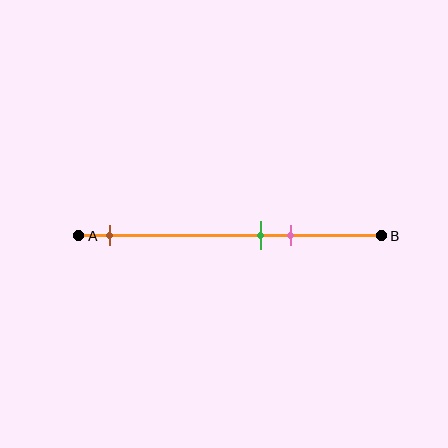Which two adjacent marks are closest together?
The green and pink marks are the closest adjacent pair.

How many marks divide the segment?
There are 3 marks dividing the segment.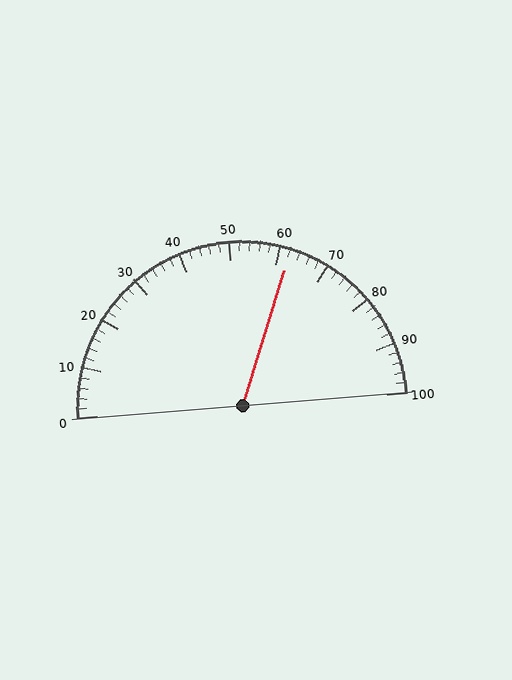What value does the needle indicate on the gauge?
The needle indicates approximately 62.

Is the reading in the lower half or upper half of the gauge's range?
The reading is in the upper half of the range (0 to 100).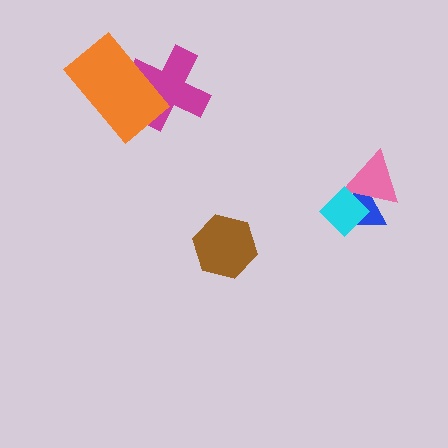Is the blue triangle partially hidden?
Yes, it is partially covered by another shape.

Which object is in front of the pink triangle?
The cyan diamond is in front of the pink triangle.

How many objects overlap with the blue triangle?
2 objects overlap with the blue triangle.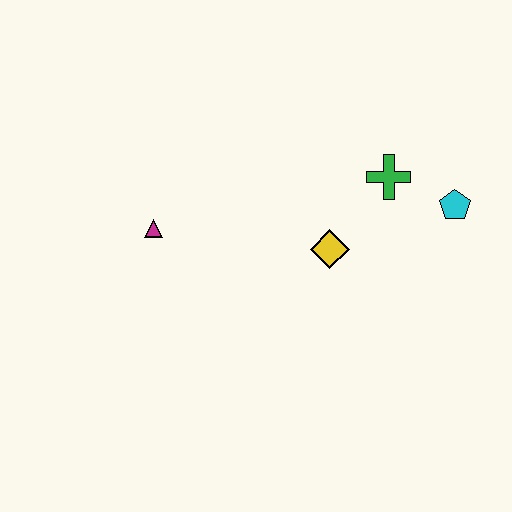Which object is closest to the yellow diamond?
The green cross is closest to the yellow diamond.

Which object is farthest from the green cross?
The magenta triangle is farthest from the green cross.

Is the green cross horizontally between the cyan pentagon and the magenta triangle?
Yes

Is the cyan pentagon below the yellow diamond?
No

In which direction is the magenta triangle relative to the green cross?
The magenta triangle is to the left of the green cross.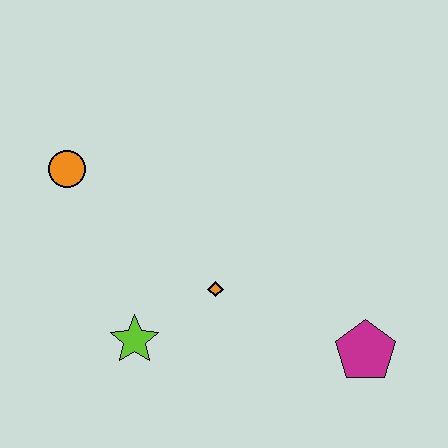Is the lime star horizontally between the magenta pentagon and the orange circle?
Yes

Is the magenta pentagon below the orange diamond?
Yes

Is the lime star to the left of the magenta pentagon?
Yes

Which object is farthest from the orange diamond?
The orange circle is farthest from the orange diamond.